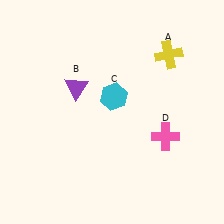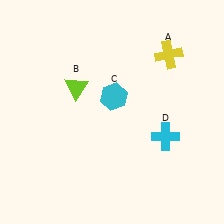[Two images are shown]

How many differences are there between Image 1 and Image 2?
There are 2 differences between the two images.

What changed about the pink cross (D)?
In Image 1, D is pink. In Image 2, it changed to cyan.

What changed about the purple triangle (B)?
In Image 1, B is purple. In Image 2, it changed to lime.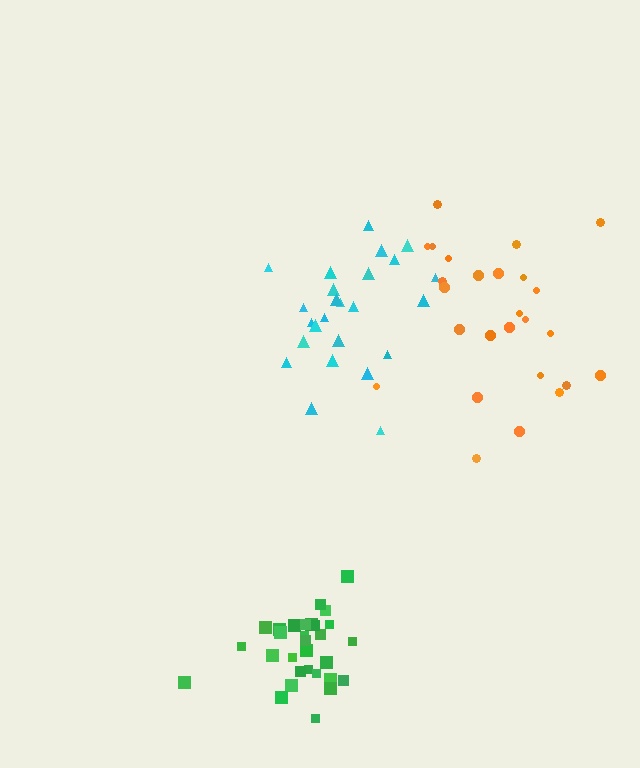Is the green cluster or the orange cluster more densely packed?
Green.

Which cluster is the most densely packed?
Green.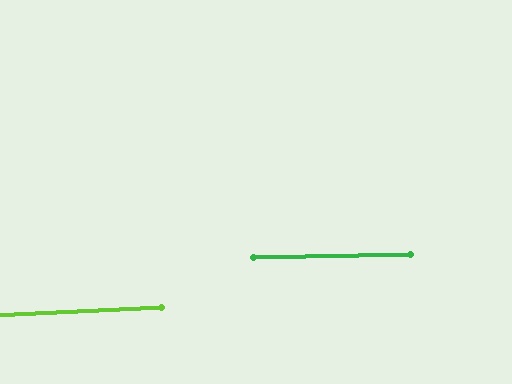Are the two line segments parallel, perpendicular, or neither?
Parallel — their directions differ by only 1.7°.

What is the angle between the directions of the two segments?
Approximately 2 degrees.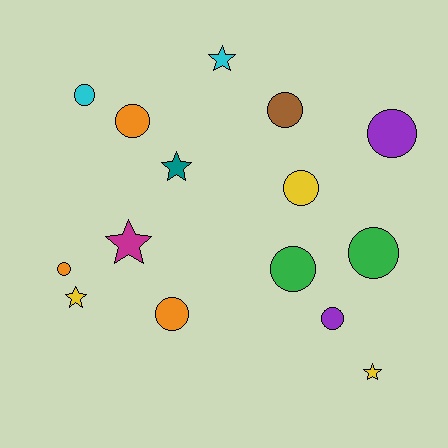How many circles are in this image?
There are 10 circles.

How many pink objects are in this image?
There are no pink objects.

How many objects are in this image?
There are 15 objects.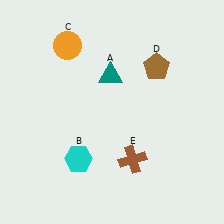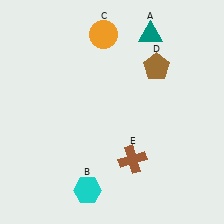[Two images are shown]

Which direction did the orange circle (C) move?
The orange circle (C) moved right.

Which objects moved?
The objects that moved are: the teal triangle (A), the cyan hexagon (B), the orange circle (C).